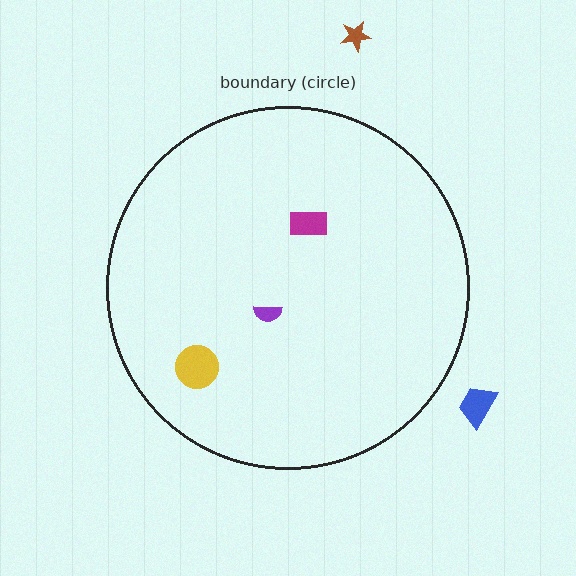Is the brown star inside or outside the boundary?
Outside.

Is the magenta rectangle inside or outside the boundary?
Inside.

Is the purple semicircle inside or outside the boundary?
Inside.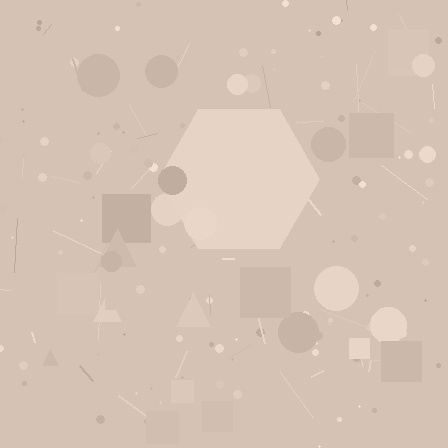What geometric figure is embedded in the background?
A hexagon is embedded in the background.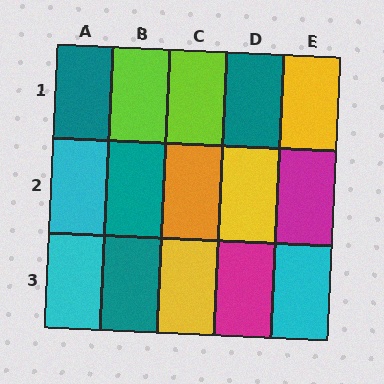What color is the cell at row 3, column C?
Yellow.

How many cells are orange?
1 cell is orange.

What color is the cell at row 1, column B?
Lime.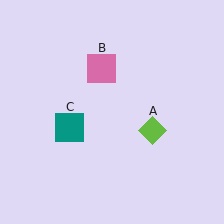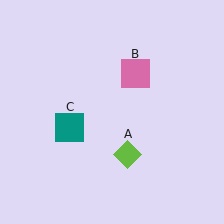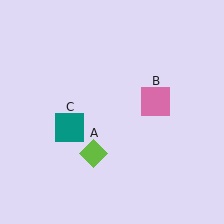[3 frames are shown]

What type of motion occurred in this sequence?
The lime diamond (object A), pink square (object B) rotated clockwise around the center of the scene.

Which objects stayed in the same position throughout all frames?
Teal square (object C) remained stationary.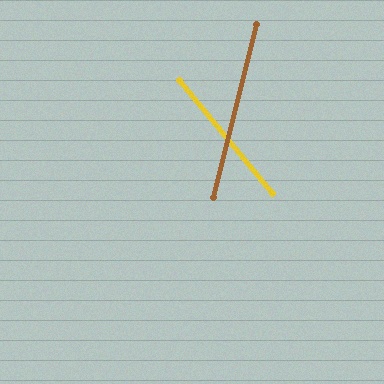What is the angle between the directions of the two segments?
Approximately 53 degrees.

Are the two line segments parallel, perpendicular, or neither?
Neither parallel nor perpendicular — they differ by about 53°.